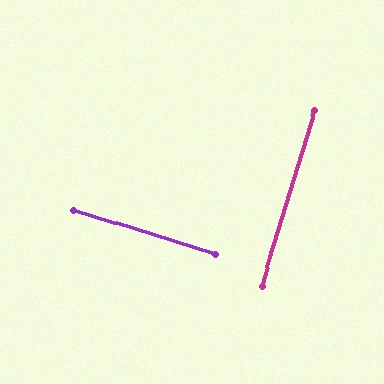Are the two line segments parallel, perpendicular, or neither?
Perpendicular — they meet at approximately 90°.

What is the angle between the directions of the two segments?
Approximately 90 degrees.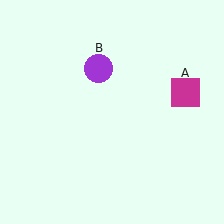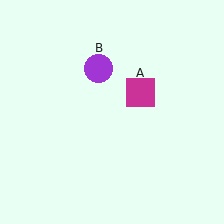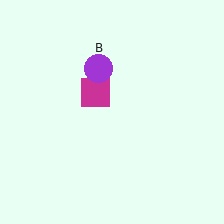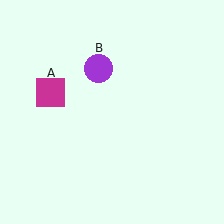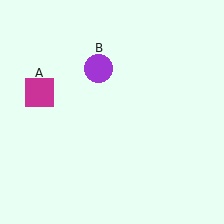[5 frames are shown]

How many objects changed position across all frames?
1 object changed position: magenta square (object A).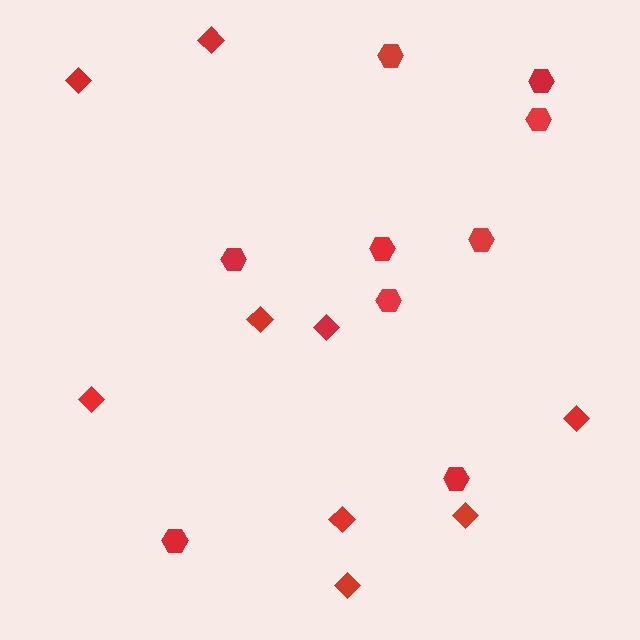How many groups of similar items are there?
There are 2 groups: one group of hexagons (9) and one group of diamonds (9).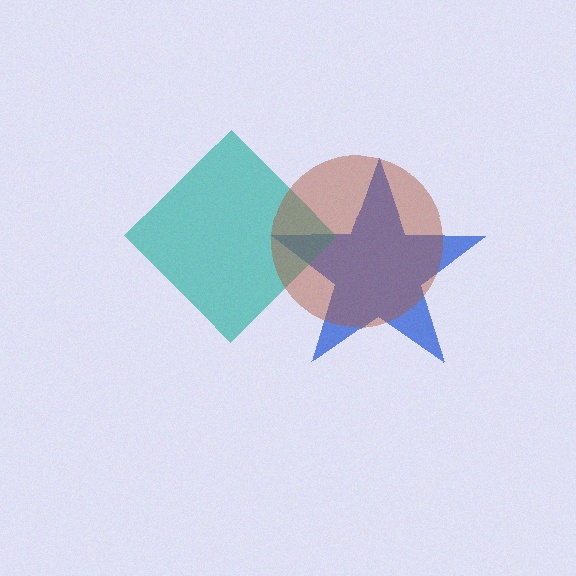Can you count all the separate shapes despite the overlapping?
Yes, there are 3 separate shapes.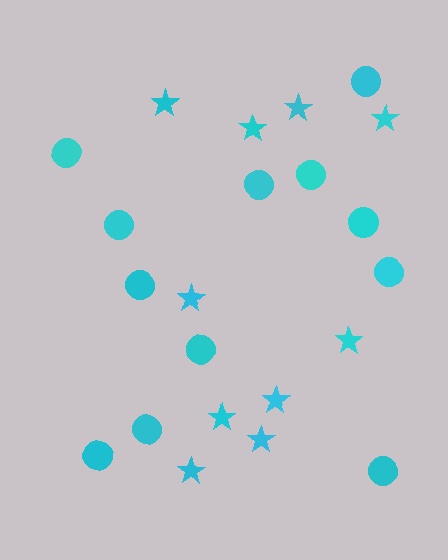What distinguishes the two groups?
There are 2 groups: one group of stars (10) and one group of circles (12).